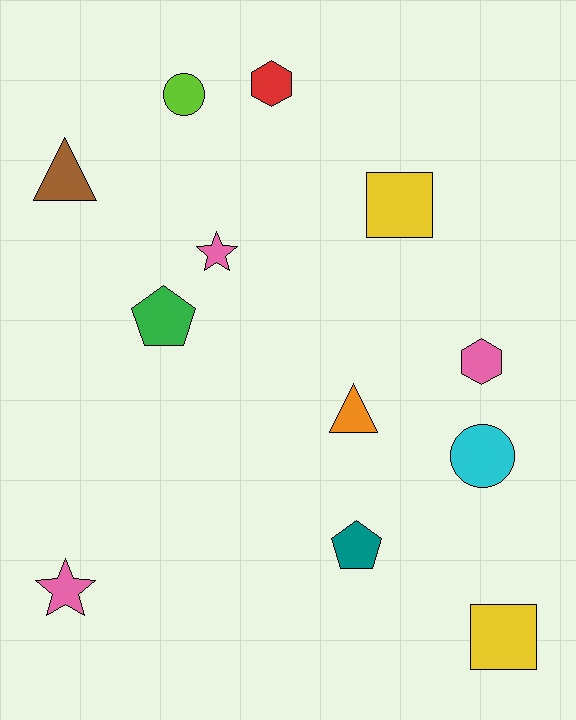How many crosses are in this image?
There are no crosses.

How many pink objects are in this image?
There are 3 pink objects.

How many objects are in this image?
There are 12 objects.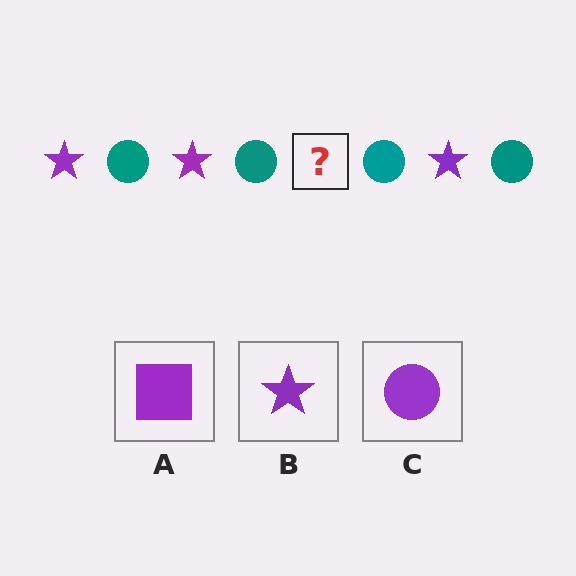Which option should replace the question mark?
Option B.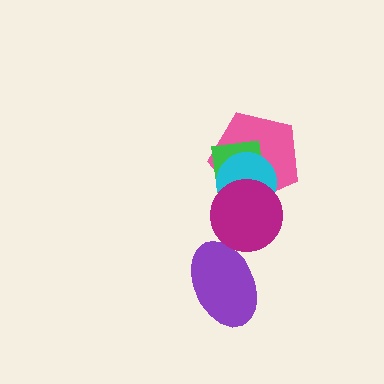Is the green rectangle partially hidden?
Yes, it is partially covered by another shape.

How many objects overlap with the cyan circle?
3 objects overlap with the cyan circle.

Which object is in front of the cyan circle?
The magenta circle is in front of the cyan circle.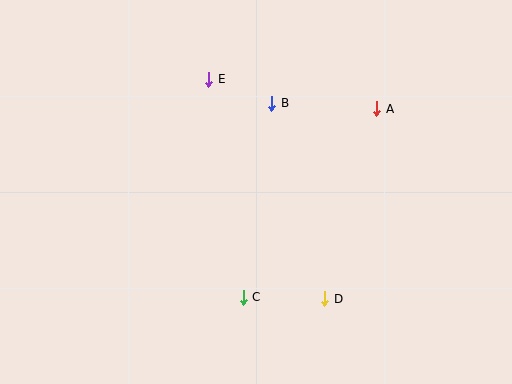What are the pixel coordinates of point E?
Point E is at (209, 79).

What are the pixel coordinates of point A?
Point A is at (377, 109).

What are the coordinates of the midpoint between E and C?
The midpoint between E and C is at (226, 188).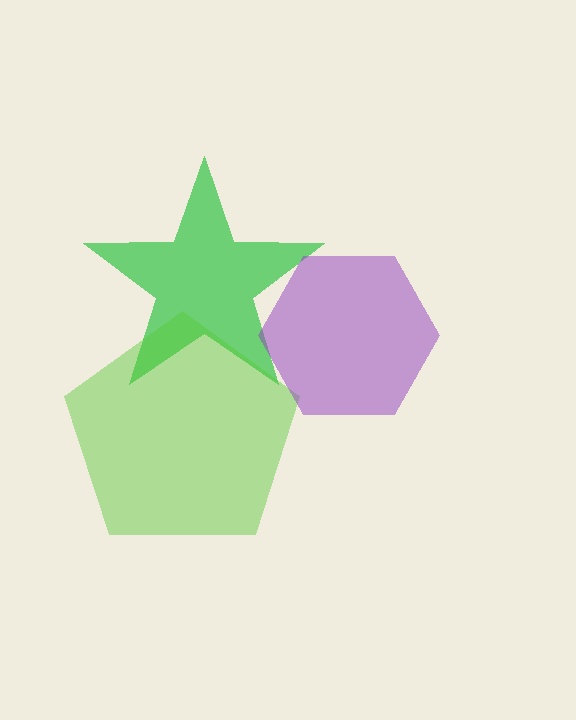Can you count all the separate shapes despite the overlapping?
Yes, there are 3 separate shapes.